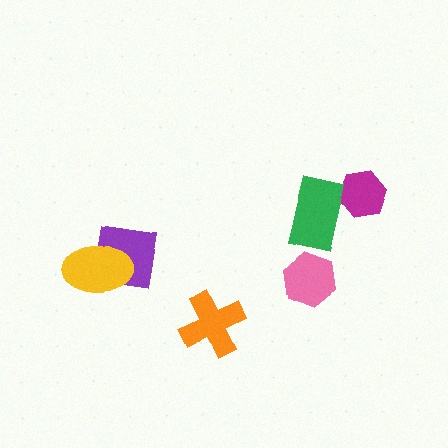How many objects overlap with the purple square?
1 object overlaps with the purple square.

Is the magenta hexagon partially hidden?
Yes, it is partially covered by another shape.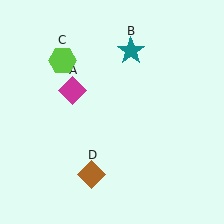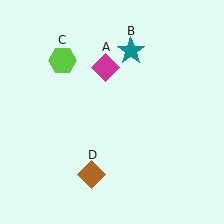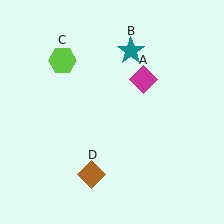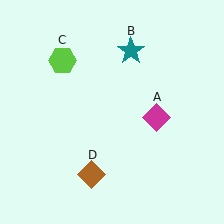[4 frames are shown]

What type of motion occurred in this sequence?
The magenta diamond (object A) rotated clockwise around the center of the scene.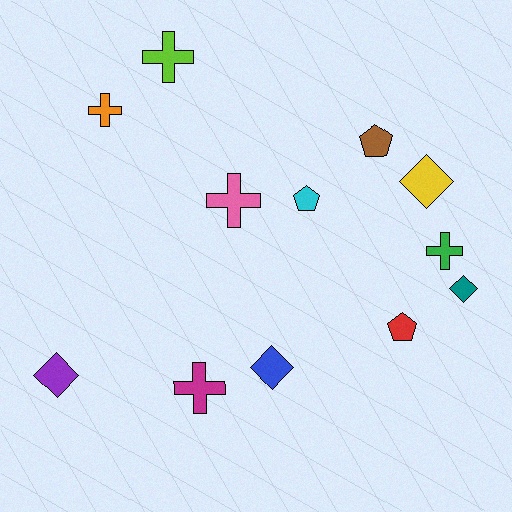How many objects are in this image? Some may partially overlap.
There are 12 objects.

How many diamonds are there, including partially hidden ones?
There are 4 diamonds.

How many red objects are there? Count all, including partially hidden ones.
There is 1 red object.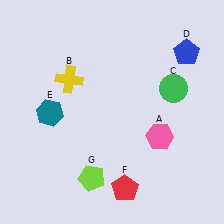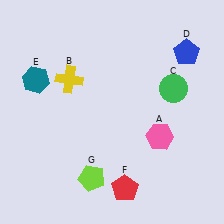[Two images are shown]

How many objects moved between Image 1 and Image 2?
1 object moved between the two images.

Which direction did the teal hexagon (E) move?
The teal hexagon (E) moved up.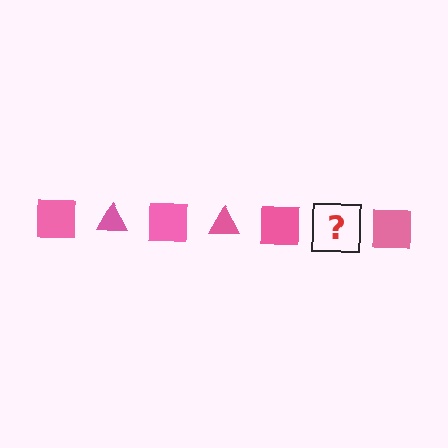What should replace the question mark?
The question mark should be replaced with a pink triangle.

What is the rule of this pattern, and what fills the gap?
The rule is that the pattern cycles through square, triangle shapes in pink. The gap should be filled with a pink triangle.